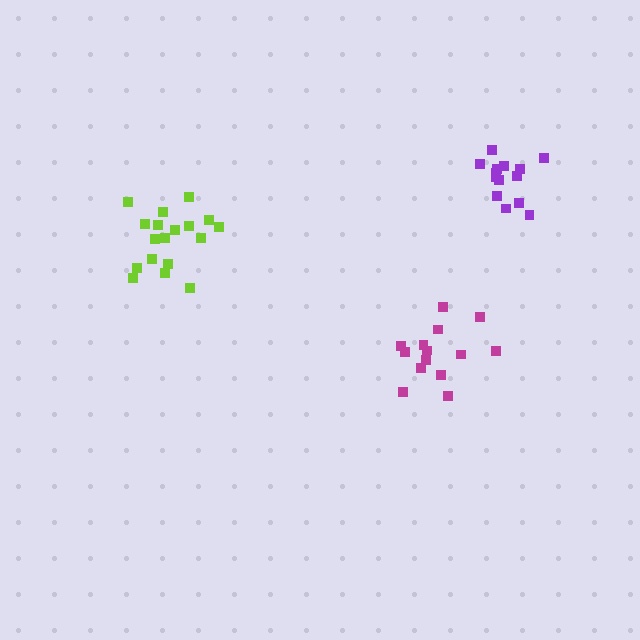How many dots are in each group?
Group 1: 18 dots, Group 2: 14 dots, Group 3: 14 dots (46 total).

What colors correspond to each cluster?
The clusters are colored: lime, magenta, purple.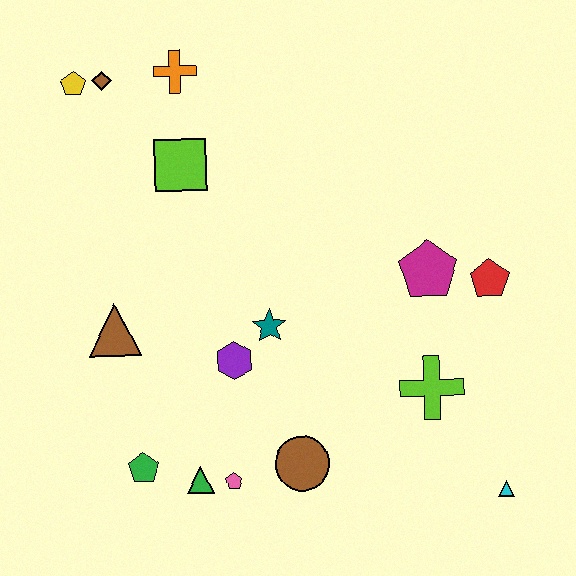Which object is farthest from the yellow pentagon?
The cyan triangle is farthest from the yellow pentagon.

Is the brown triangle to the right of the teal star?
No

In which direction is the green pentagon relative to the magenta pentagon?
The green pentagon is to the left of the magenta pentagon.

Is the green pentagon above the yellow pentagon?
No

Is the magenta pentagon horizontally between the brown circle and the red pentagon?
Yes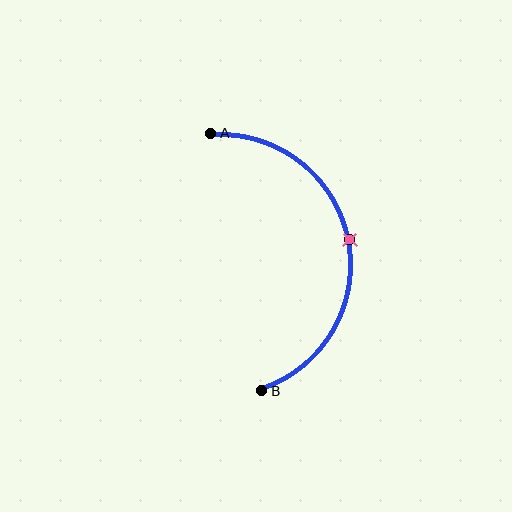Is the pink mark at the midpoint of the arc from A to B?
Yes. The pink mark lies on the arc at equal arc-length from both A and B — it is the arc midpoint.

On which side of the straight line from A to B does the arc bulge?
The arc bulges to the right of the straight line connecting A and B.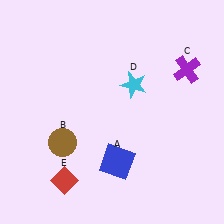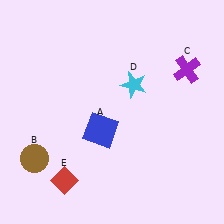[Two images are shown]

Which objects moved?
The objects that moved are: the blue square (A), the brown circle (B).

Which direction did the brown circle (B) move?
The brown circle (B) moved left.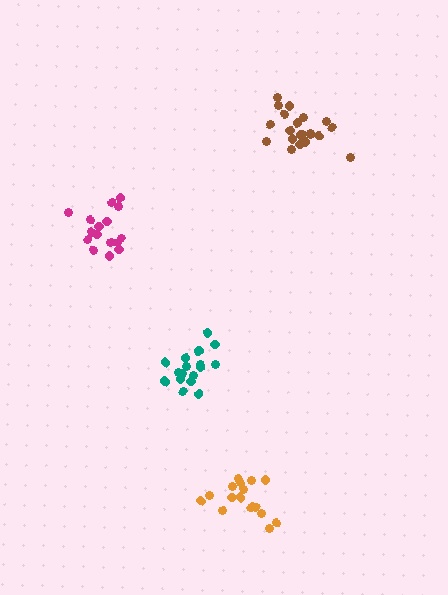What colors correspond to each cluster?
The clusters are colored: teal, magenta, orange, brown.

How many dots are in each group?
Group 1: 17 dots, Group 2: 16 dots, Group 3: 17 dots, Group 4: 21 dots (71 total).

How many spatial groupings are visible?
There are 4 spatial groupings.